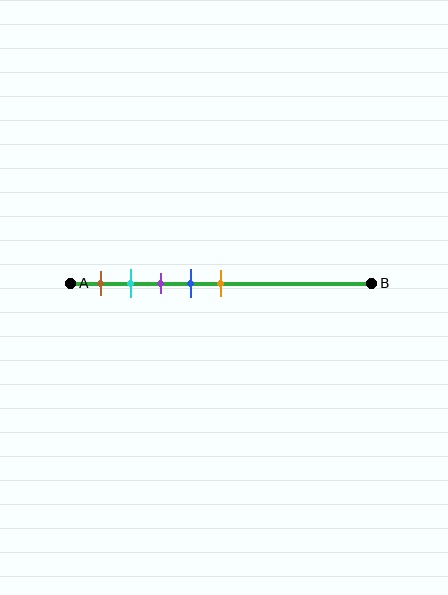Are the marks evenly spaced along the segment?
Yes, the marks are approximately evenly spaced.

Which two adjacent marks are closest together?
The cyan and purple marks are the closest adjacent pair.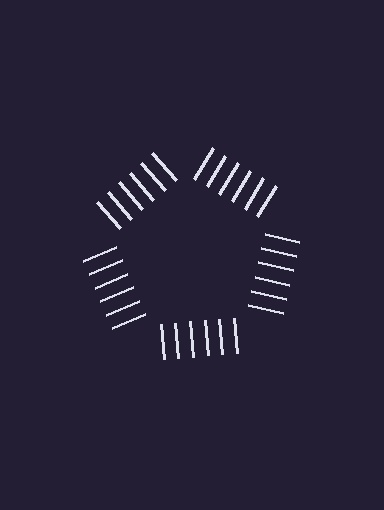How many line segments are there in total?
30 — 6 along each of the 5 edges.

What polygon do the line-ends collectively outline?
An illusory pentagon — the line segments terminate on its edges but no continuous stroke is drawn.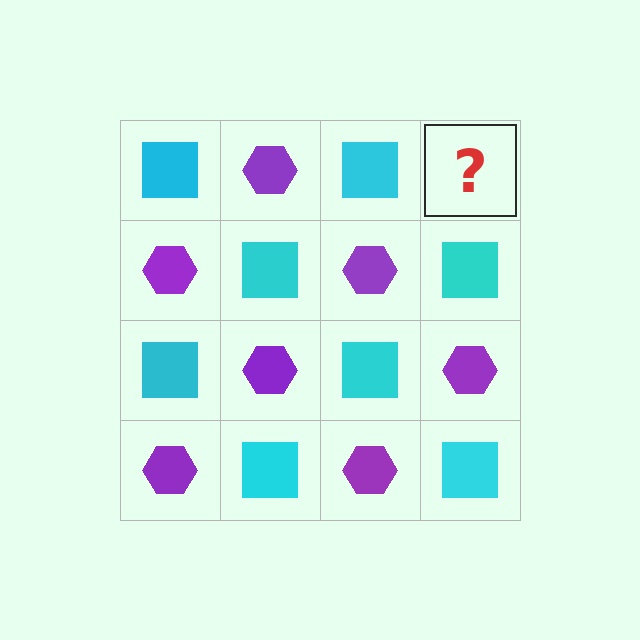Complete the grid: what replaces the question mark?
The question mark should be replaced with a purple hexagon.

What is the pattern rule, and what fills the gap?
The rule is that it alternates cyan square and purple hexagon in a checkerboard pattern. The gap should be filled with a purple hexagon.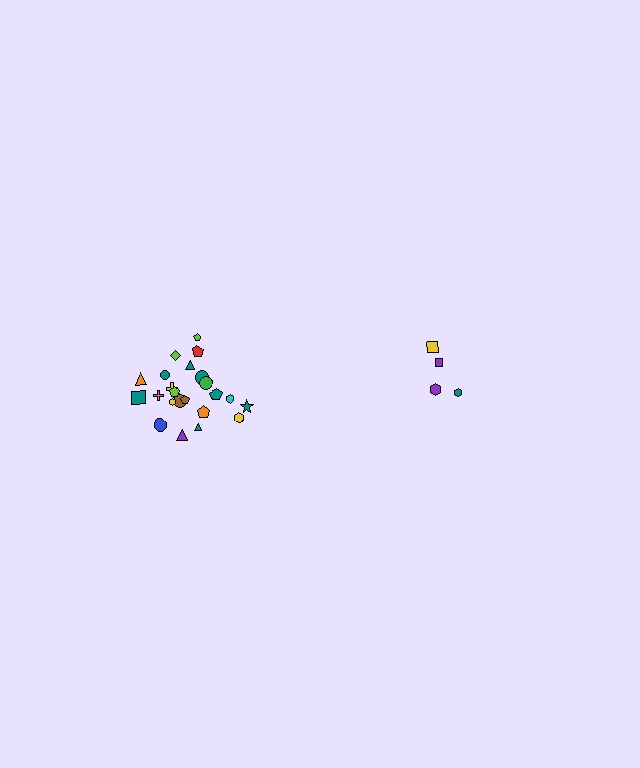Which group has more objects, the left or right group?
The left group.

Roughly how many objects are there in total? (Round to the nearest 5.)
Roughly 30 objects in total.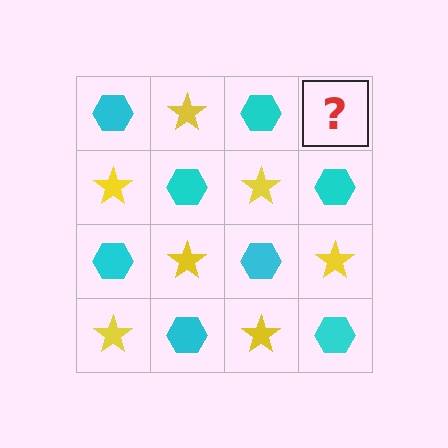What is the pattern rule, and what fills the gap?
The rule is that it alternates cyan hexagon and yellow star in a checkerboard pattern. The gap should be filled with a yellow star.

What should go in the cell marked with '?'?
The missing cell should contain a yellow star.